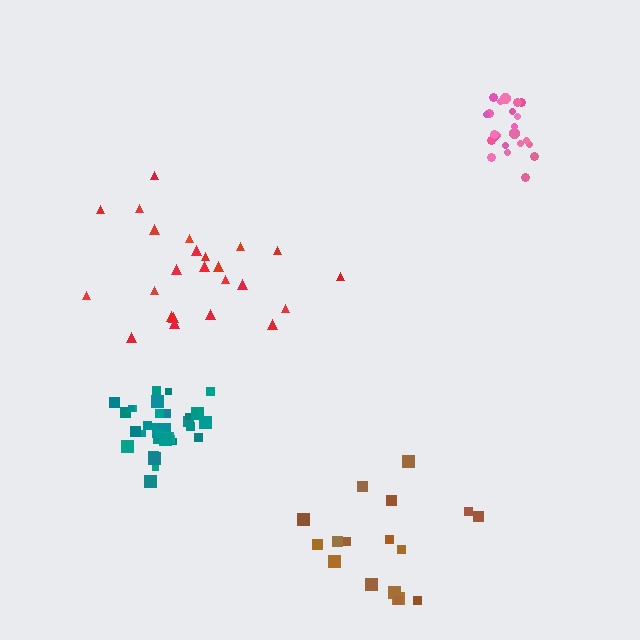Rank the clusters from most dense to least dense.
pink, teal, brown, red.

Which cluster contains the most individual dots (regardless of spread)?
Teal (33).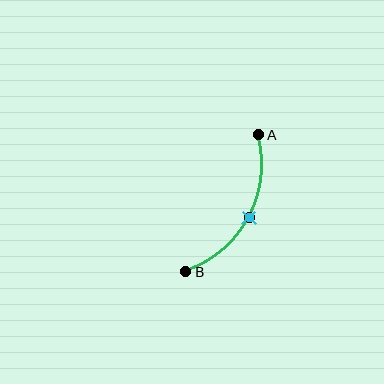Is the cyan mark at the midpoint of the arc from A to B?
Yes. The cyan mark lies on the arc at equal arc-length from both A and B — it is the arc midpoint.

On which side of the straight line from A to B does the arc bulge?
The arc bulges to the right of the straight line connecting A and B.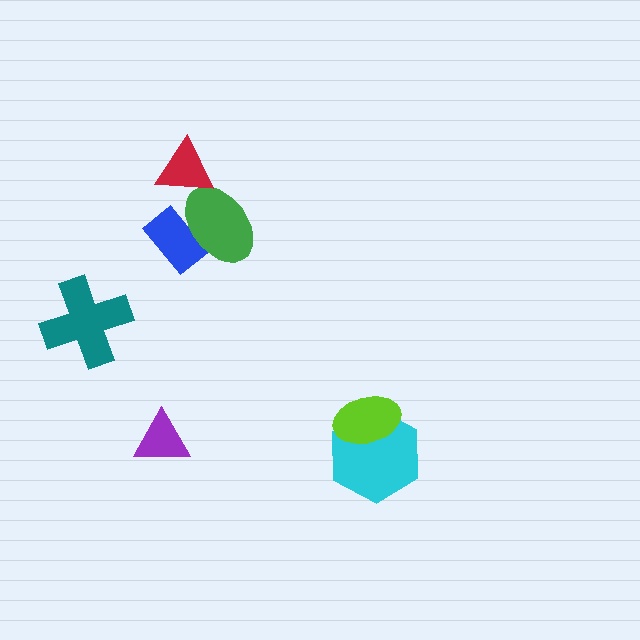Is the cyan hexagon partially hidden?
Yes, it is partially covered by another shape.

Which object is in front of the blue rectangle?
The green ellipse is in front of the blue rectangle.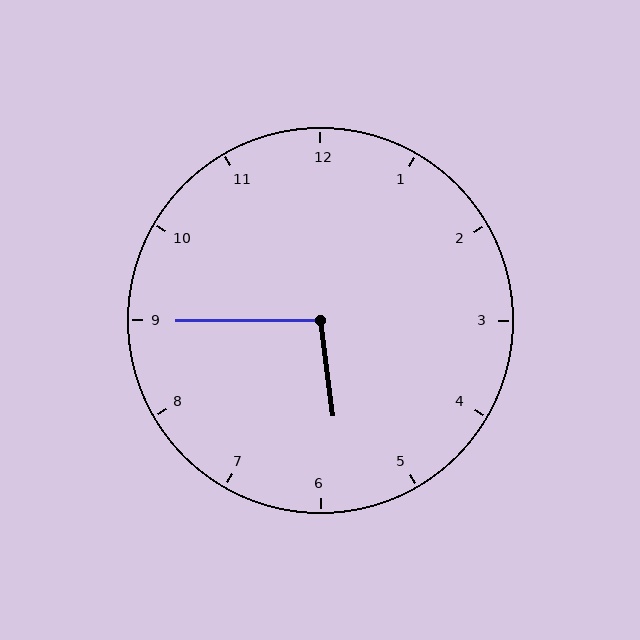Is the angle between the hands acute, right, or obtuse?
It is obtuse.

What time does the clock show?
5:45.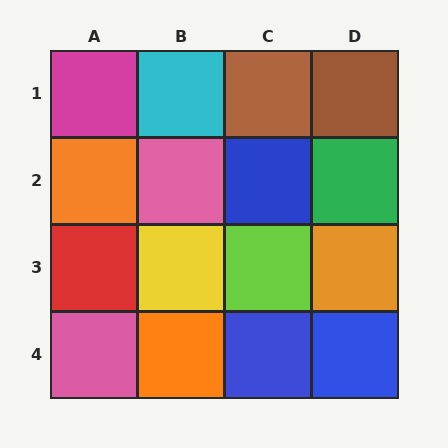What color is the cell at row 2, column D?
Green.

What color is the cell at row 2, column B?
Pink.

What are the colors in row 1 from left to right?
Magenta, cyan, brown, brown.